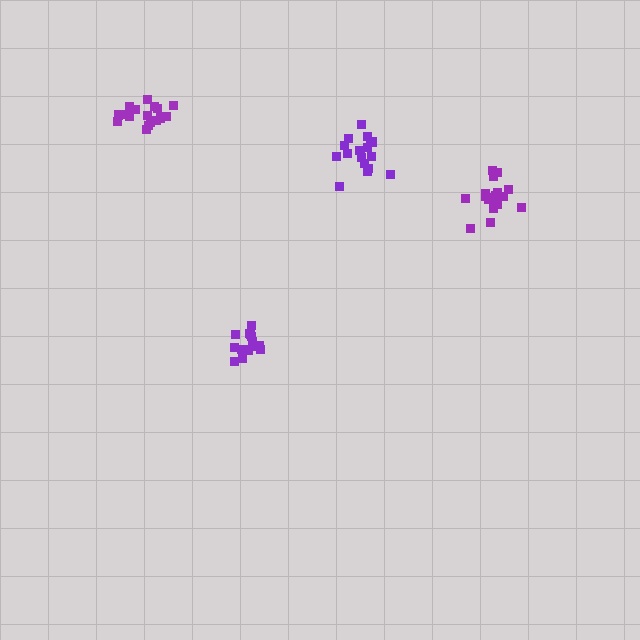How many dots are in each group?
Group 1: 17 dots, Group 2: 14 dots, Group 3: 18 dots, Group 4: 18 dots (67 total).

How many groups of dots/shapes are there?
There are 4 groups.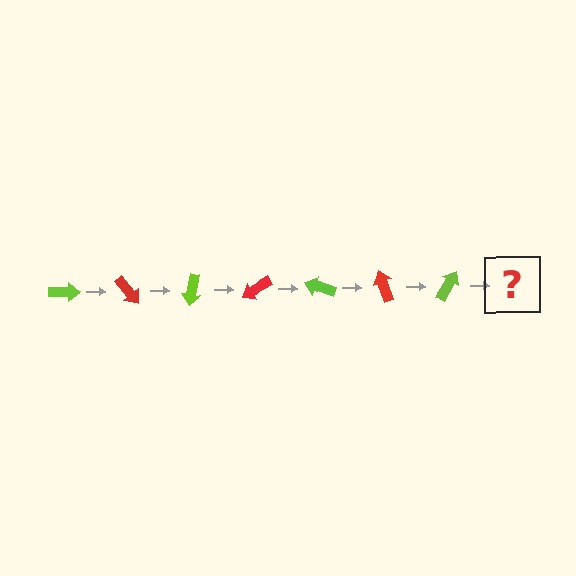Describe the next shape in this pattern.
It should be a red arrow, rotated 350 degrees from the start.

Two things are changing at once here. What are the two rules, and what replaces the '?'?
The two rules are that it rotates 50 degrees each step and the color cycles through lime and red. The '?' should be a red arrow, rotated 350 degrees from the start.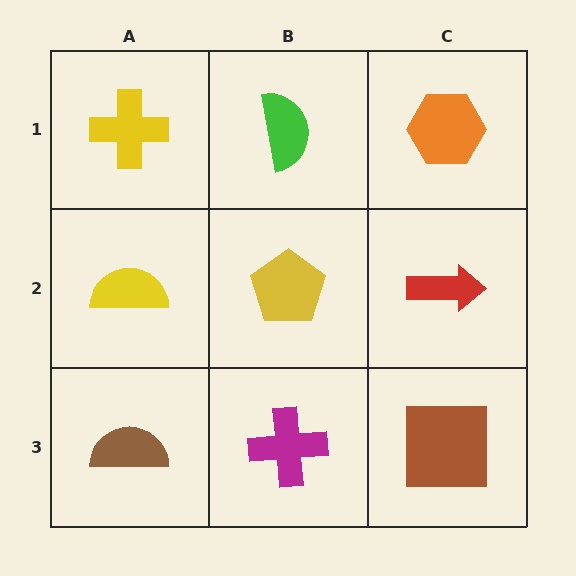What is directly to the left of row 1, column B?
A yellow cross.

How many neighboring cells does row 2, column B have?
4.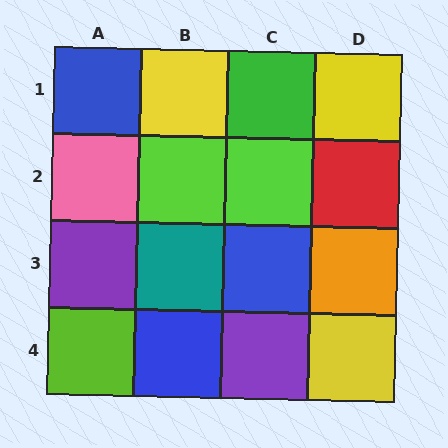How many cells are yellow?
3 cells are yellow.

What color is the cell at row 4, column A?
Lime.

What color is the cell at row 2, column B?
Lime.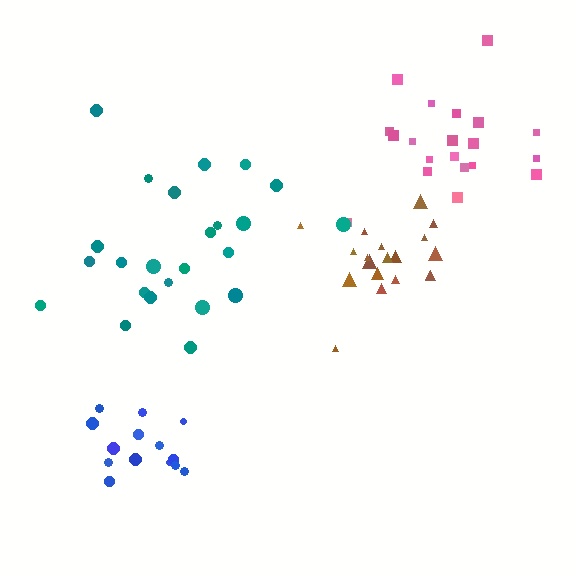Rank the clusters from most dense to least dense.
brown, blue, pink, teal.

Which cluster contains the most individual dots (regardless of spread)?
Teal (24).